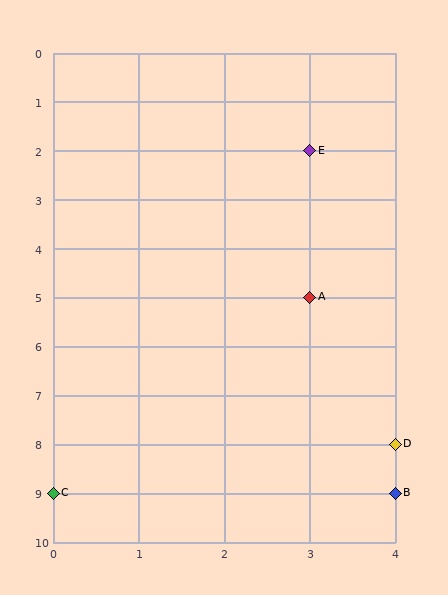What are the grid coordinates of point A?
Point A is at grid coordinates (3, 5).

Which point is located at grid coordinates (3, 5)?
Point A is at (3, 5).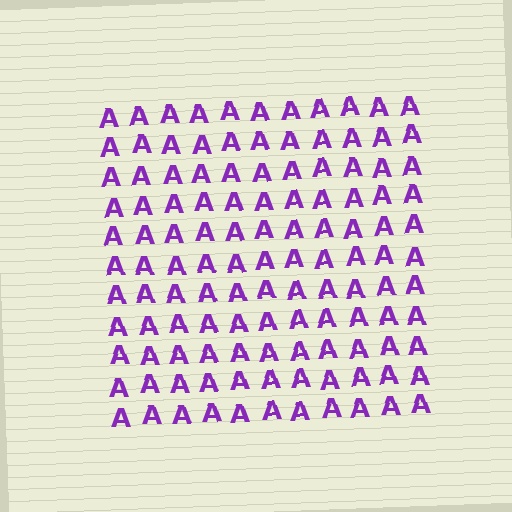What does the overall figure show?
The overall figure shows a square.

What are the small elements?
The small elements are letter A's.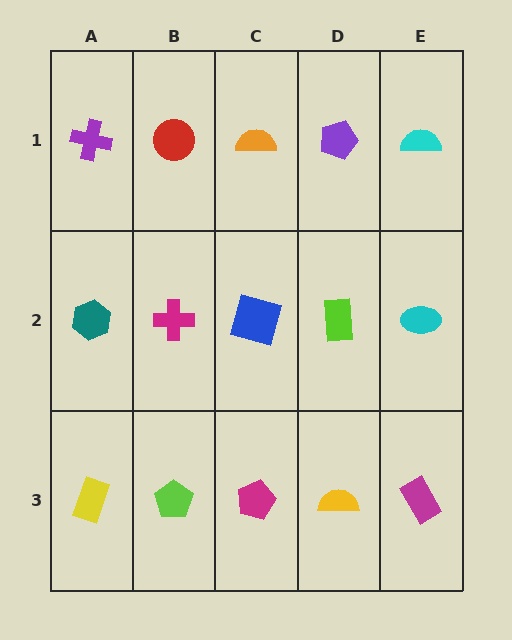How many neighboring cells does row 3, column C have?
3.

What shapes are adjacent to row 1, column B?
A magenta cross (row 2, column B), a purple cross (row 1, column A), an orange semicircle (row 1, column C).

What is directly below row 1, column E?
A cyan ellipse.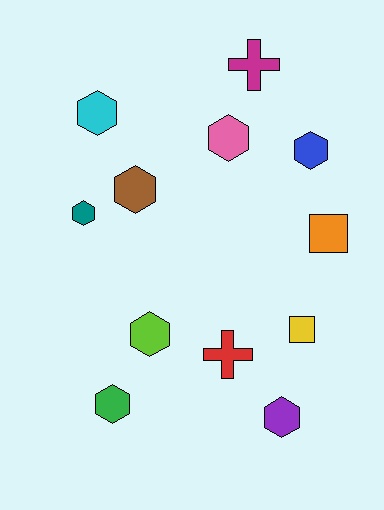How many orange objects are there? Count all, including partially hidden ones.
There is 1 orange object.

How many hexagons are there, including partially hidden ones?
There are 8 hexagons.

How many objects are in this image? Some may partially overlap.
There are 12 objects.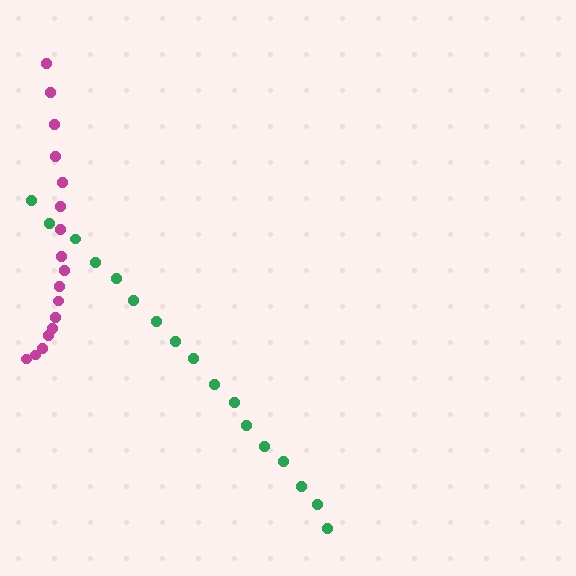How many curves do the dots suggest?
There are 2 distinct paths.